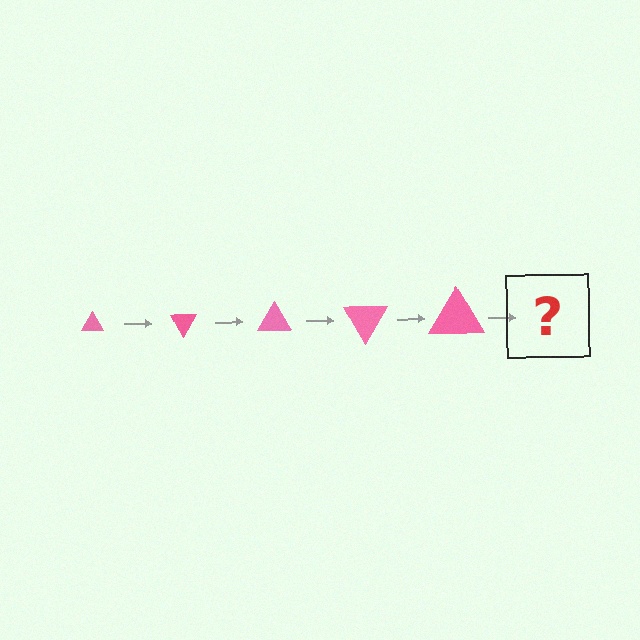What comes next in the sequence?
The next element should be a triangle, larger than the previous one and rotated 300 degrees from the start.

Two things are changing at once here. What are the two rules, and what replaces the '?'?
The two rules are that the triangle grows larger each step and it rotates 60 degrees each step. The '?' should be a triangle, larger than the previous one and rotated 300 degrees from the start.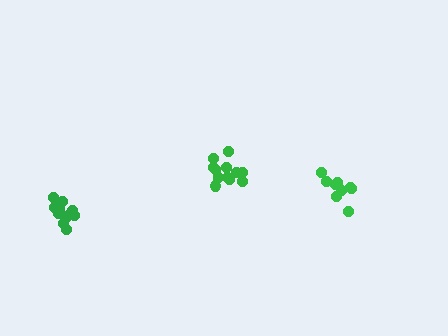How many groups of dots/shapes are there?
There are 3 groups.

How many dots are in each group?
Group 1: 9 dots, Group 2: 11 dots, Group 3: 12 dots (32 total).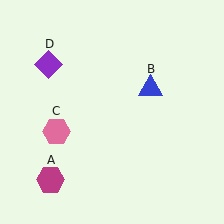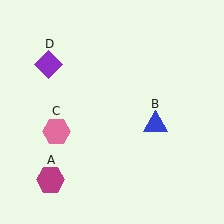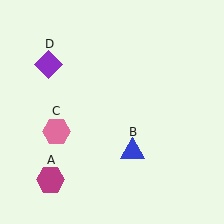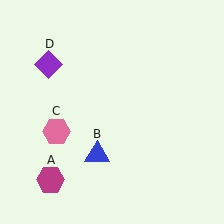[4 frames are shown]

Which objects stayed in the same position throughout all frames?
Magenta hexagon (object A) and pink hexagon (object C) and purple diamond (object D) remained stationary.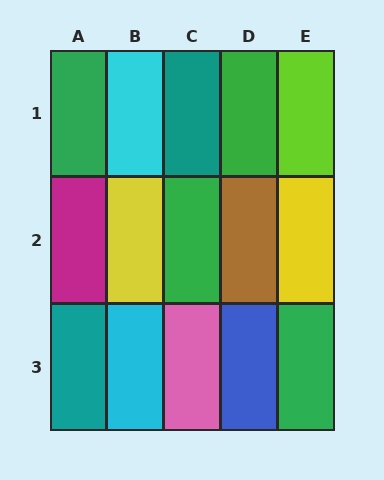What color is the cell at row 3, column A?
Teal.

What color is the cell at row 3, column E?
Green.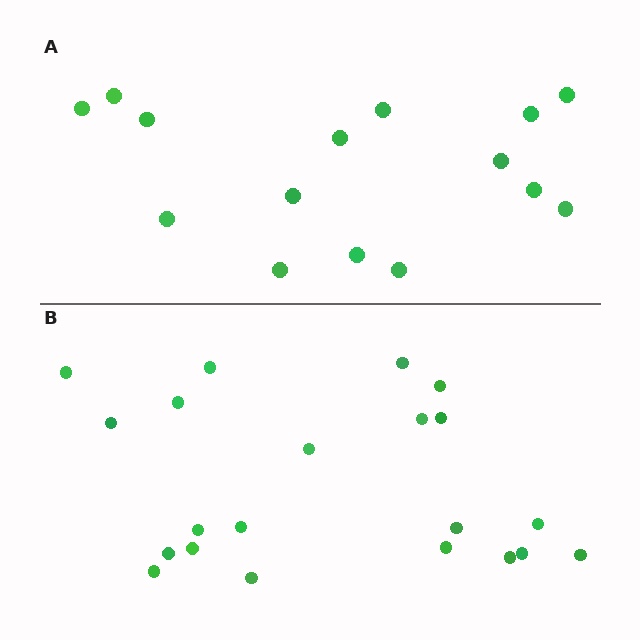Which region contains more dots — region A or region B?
Region B (the bottom region) has more dots.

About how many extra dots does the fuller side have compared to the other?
Region B has about 6 more dots than region A.